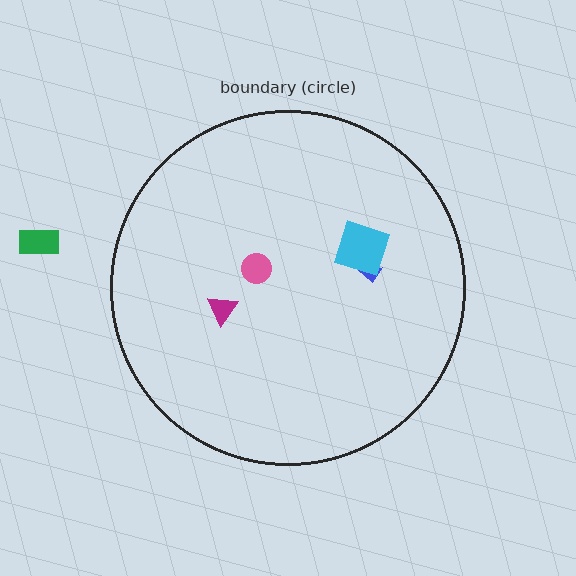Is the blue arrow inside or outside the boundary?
Inside.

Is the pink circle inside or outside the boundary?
Inside.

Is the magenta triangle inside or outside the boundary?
Inside.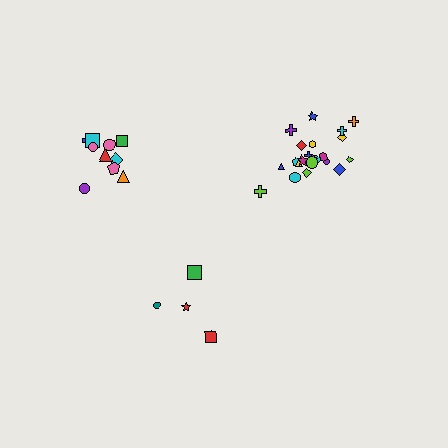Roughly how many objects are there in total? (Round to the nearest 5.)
Roughly 35 objects in total.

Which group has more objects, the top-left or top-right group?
The top-right group.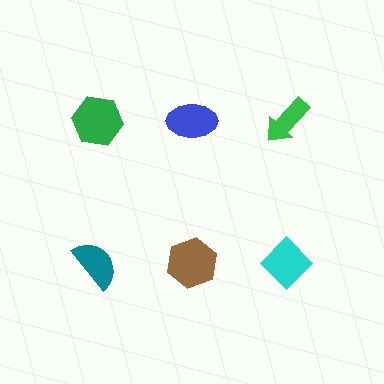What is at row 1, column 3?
A green arrow.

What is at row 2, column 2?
A brown hexagon.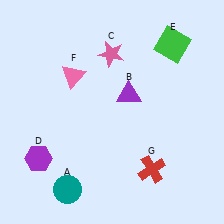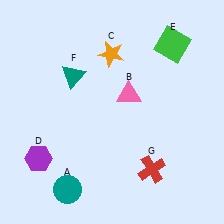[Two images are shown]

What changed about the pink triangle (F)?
In Image 1, F is pink. In Image 2, it changed to teal.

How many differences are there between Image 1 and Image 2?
There are 3 differences between the two images.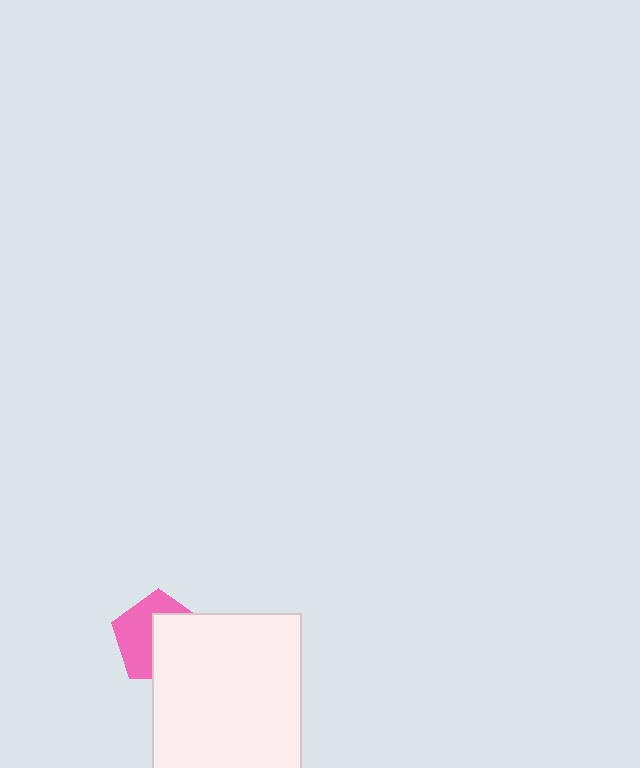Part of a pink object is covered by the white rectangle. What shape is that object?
It is a pentagon.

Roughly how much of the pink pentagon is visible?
About half of it is visible (roughly 49%).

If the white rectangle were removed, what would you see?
You would see the complete pink pentagon.